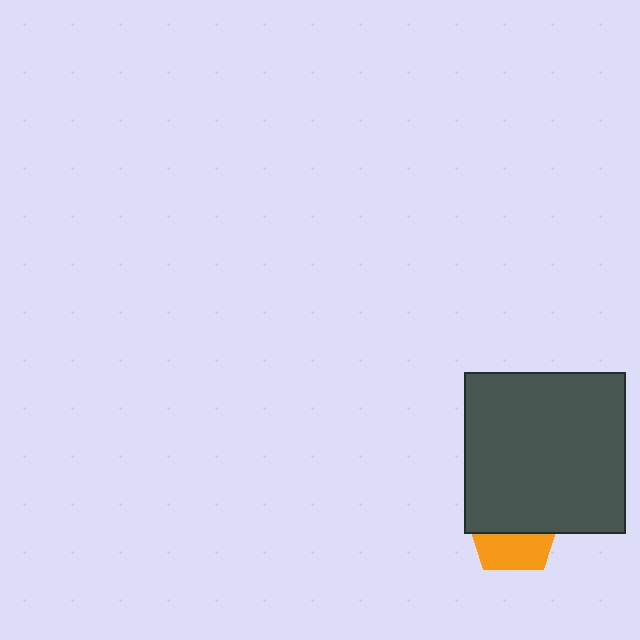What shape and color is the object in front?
The object in front is a dark gray square.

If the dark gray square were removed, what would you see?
You would see the complete orange pentagon.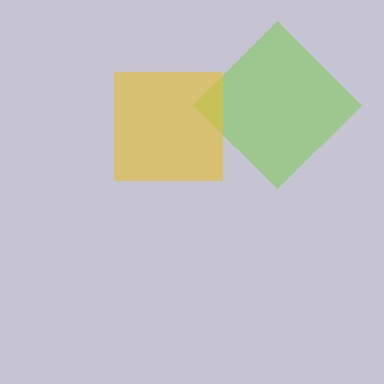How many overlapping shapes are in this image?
There are 2 overlapping shapes in the image.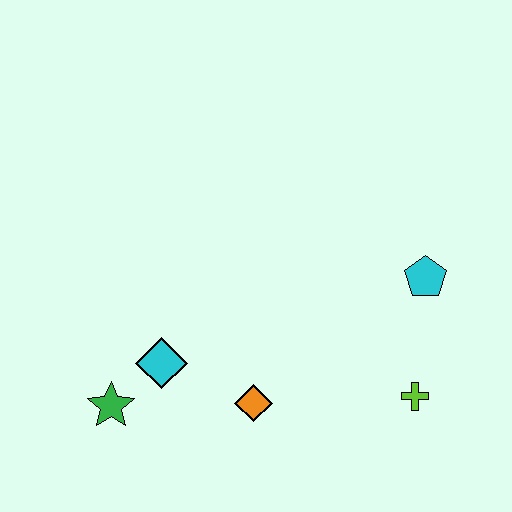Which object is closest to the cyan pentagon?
The lime cross is closest to the cyan pentagon.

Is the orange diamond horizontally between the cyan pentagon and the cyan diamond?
Yes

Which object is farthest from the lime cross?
The green star is farthest from the lime cross.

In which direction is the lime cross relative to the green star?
The lime cross is to the right of the green star.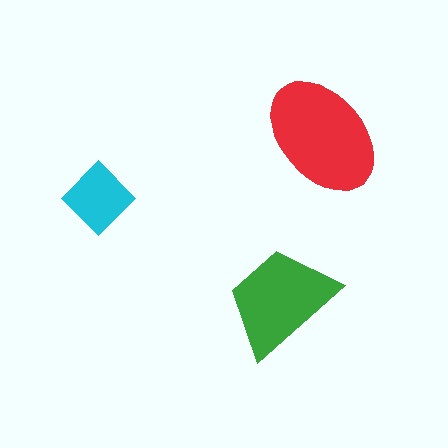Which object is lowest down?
The green trapezoid is bottommost.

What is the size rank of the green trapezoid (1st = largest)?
2nd.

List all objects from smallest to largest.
The cyan diamond, the green trapezoid, the red ellipse.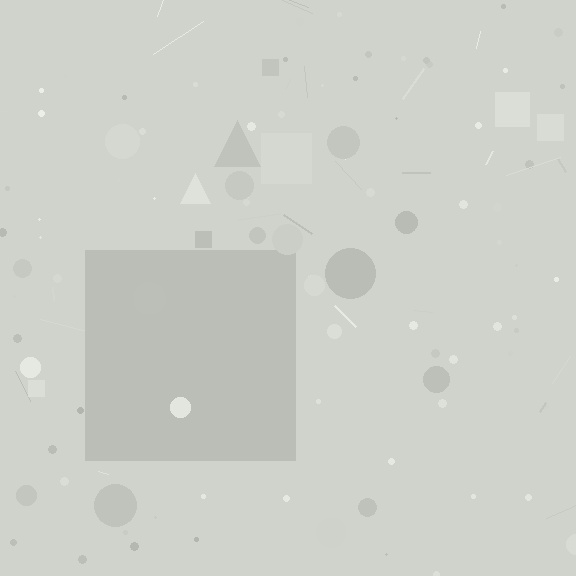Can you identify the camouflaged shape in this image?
The camouflaged shape is a square.